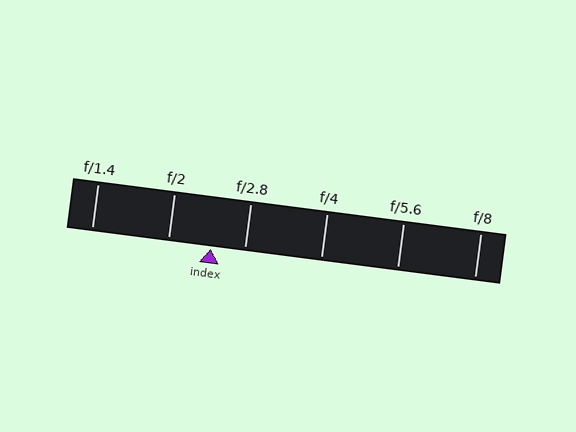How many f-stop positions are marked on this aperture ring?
There are 6 f-stop positions marked.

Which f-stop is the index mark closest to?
The index mark is closest to f/2.8.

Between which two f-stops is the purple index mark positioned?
The index mark is between f/2 and f/2.8.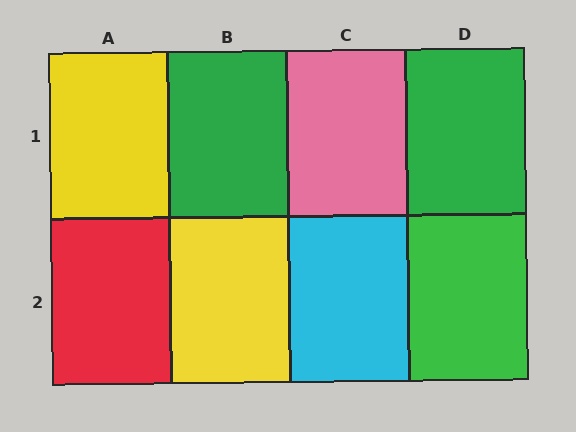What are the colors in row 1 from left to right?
Yellow, green, pink, green.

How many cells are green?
3 cells are green.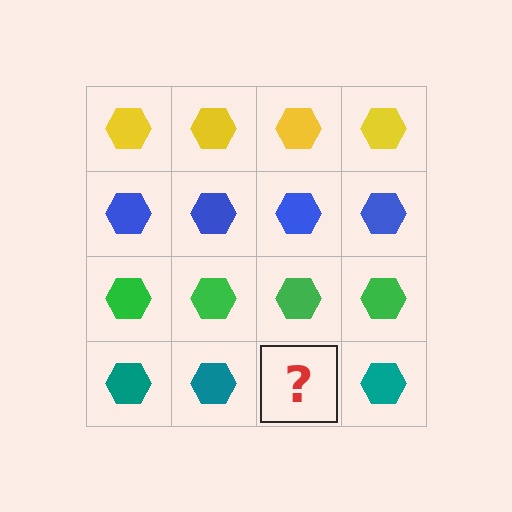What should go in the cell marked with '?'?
The missing cell should contain a teal hexagon.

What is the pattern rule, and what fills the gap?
The rule is that each row has a consistent color. The gap should be filled with a teal hexagon.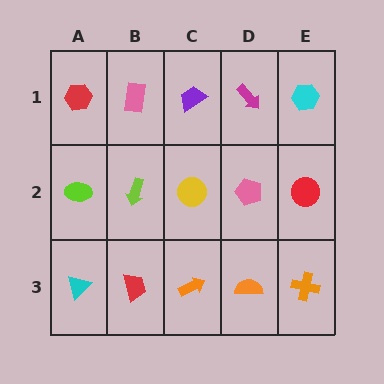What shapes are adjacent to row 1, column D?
A pink pentagon (row 2, column D), a purple trapezoid (row 1, column C), a cyan hexagon (row 1, column E).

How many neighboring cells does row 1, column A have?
2.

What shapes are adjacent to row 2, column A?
A red hexagon (row 1, column A), a cyan triangle (row 3, column A), a lime arrow (row 2, column B).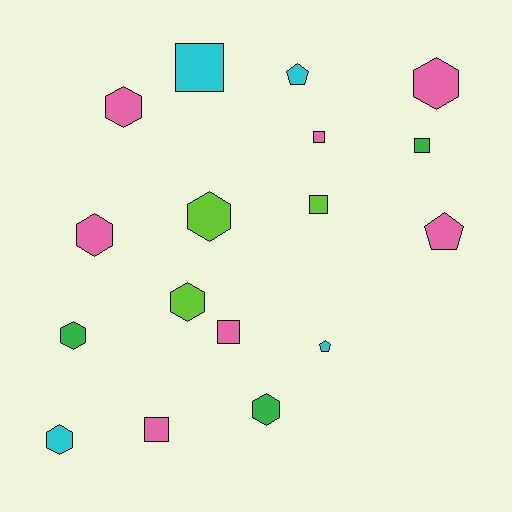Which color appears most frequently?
Pink, with 7 objects.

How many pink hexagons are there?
There are 3 pink hexagons.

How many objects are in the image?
There are 17 objects.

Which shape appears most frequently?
Hexagon, with 8 objects.